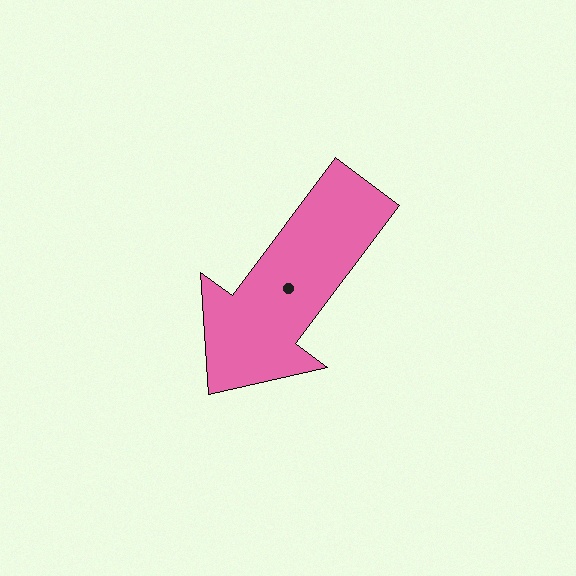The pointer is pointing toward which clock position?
Roughly 7 o'clock.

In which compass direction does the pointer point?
Southwest.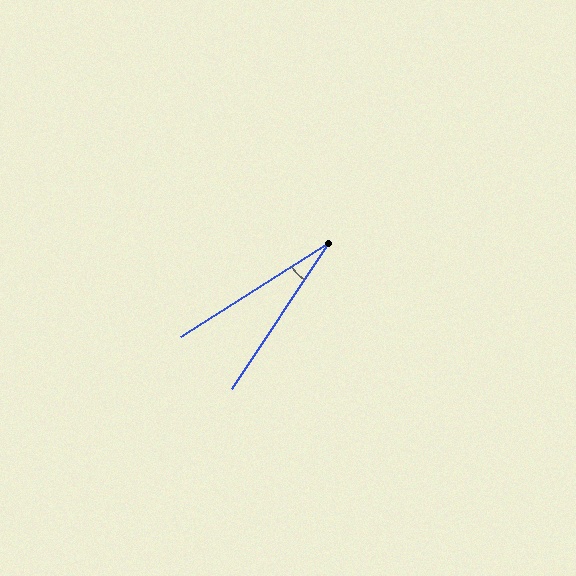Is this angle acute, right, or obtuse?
It is acute.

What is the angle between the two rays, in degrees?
Approximately 24 degrees.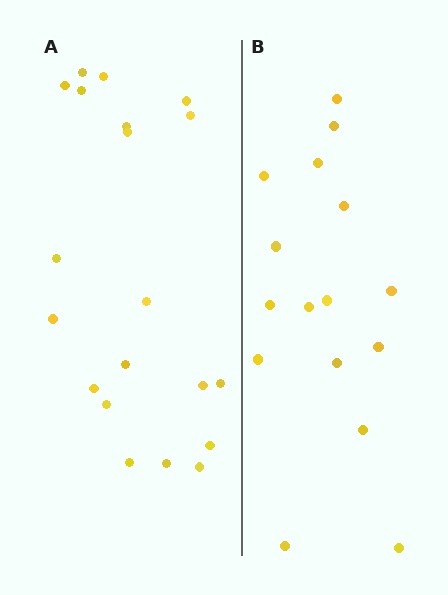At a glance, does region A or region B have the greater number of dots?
Region A (the left region) has more dots.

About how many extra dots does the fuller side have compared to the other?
Region A has about 4 more dots than region B.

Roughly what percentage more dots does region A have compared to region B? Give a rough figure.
About 25% more.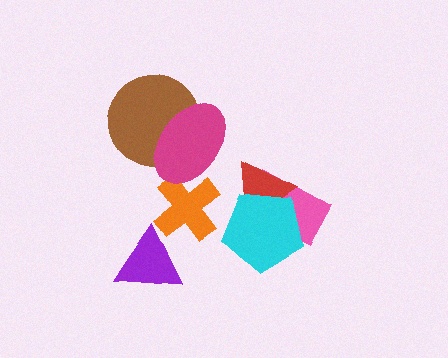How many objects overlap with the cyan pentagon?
2 objects overlap with the cyan pentagon.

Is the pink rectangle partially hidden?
Yes, it is partially covered by another shape.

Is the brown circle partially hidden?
Yes, it is partially covered by another shape.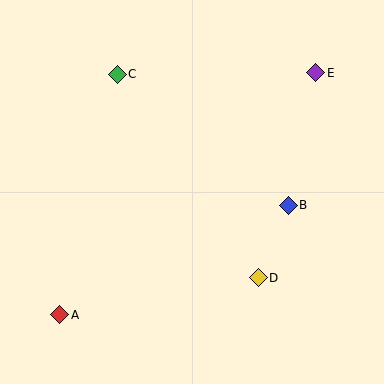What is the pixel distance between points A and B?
The distance between A and B is 253 pixels.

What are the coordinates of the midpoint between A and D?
The midpoint between A and D is at (159, 296).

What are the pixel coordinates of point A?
Point A is at (60, 315).